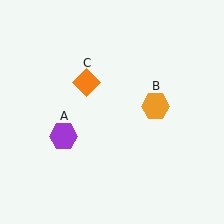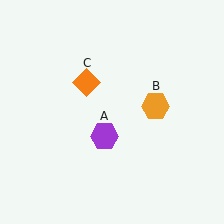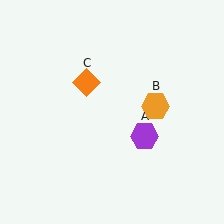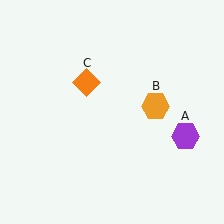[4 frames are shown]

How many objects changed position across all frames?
1 object changed position: purple hexagon (object A).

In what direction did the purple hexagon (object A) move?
The purple hexagon (object A) moved right.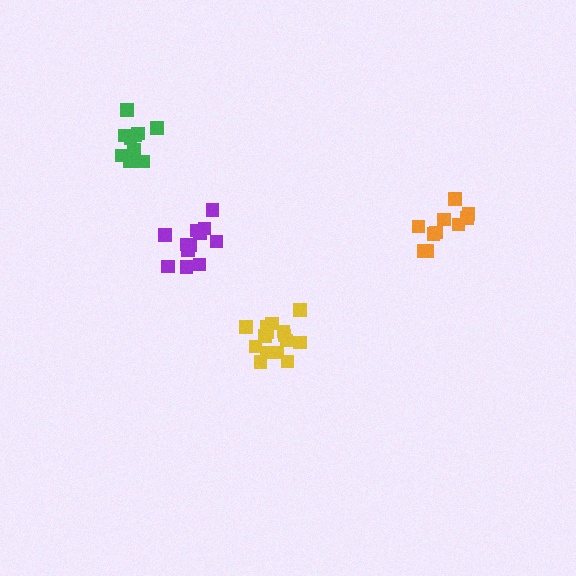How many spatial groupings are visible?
There are 4 spatial groupings.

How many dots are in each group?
Group 1: 12 dots, Group 2: 10 dots, Group 3: 15 dots, Group 4: 10 dots (47 total).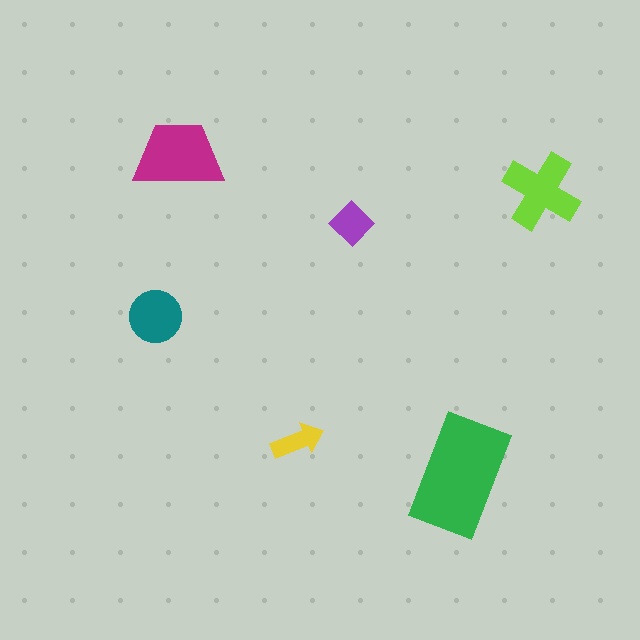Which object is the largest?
The green rectangle.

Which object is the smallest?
The yellow arrow.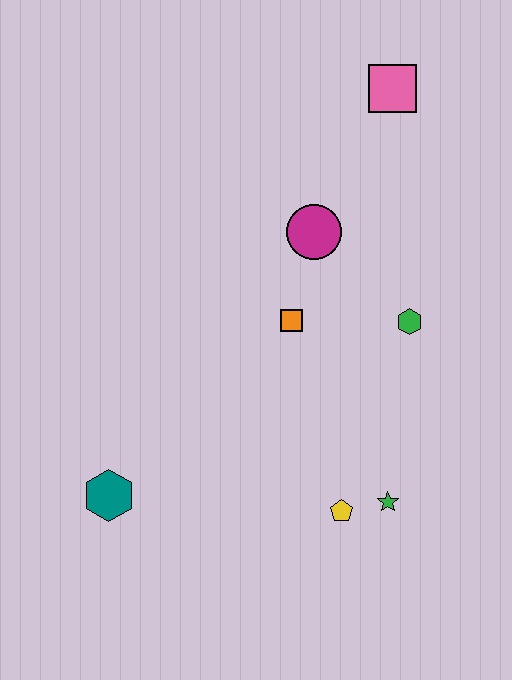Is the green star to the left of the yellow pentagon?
No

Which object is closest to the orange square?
The magenta circle is closest to the orange square.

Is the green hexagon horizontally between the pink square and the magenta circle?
No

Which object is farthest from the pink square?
The teal hexagon is farthest from the pink square.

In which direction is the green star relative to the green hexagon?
The green star is below the green hexagon.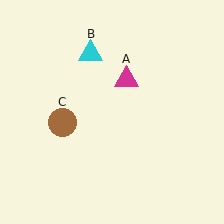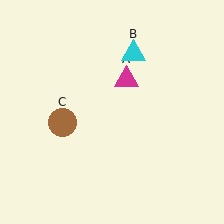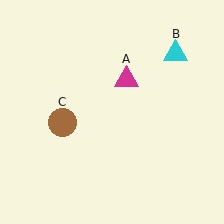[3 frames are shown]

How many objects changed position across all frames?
1 object changed position: cyan triangle (object B).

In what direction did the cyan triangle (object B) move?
The cyan triangle (object B) moved right.